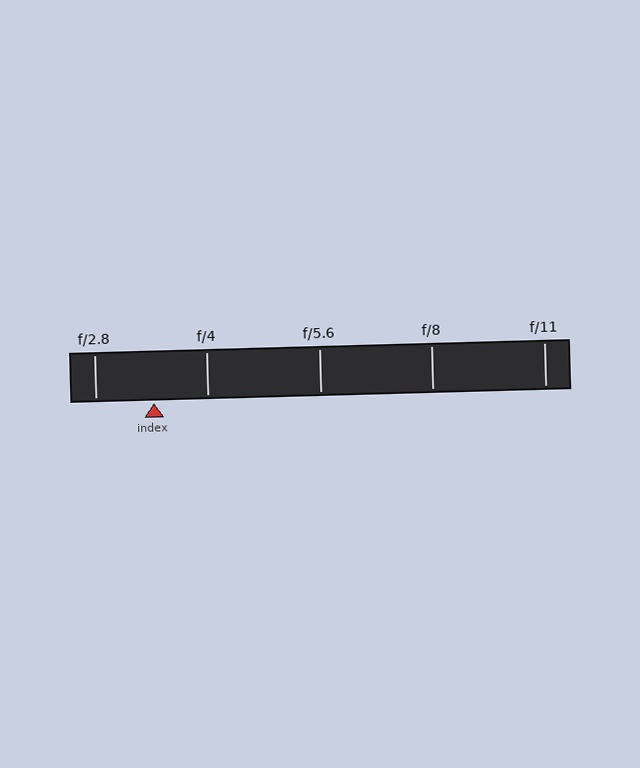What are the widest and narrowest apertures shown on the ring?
The widest aperture shown is f/2.8 and the narrowest is f/11.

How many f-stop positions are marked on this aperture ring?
There are 5 f-stop positions marked.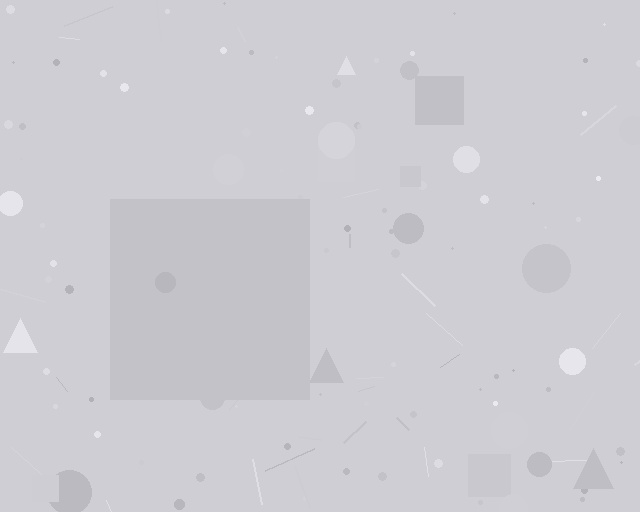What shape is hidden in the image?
A square is hidden in the image.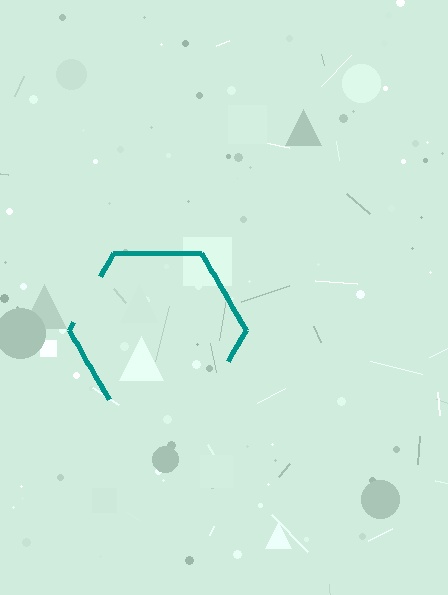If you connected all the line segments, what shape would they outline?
They would outline a hexagon.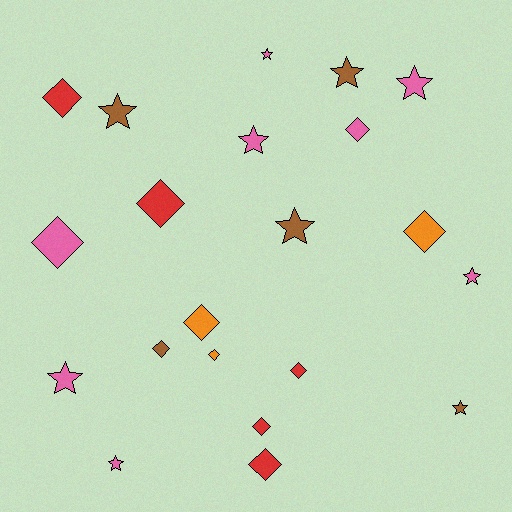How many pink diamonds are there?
There are 2 pink diamonds.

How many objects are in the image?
There are 21 objects.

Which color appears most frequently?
Pink, with 8 objects.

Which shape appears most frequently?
Diamond, with 11 objects.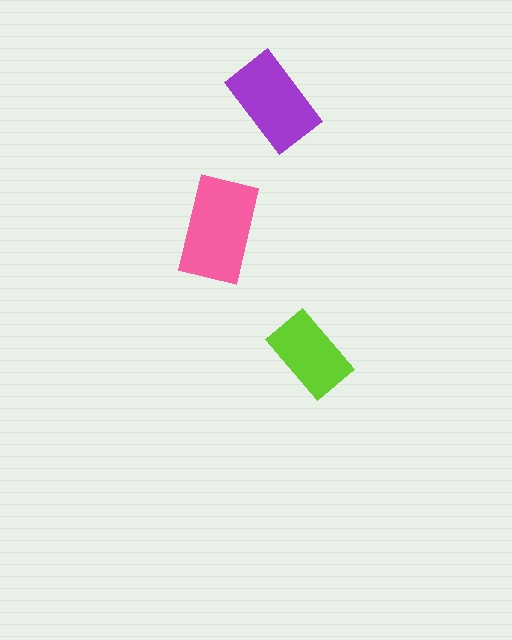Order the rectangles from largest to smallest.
the pink one, the purple one, the lime one.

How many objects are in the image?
There are 3 objects in the image.